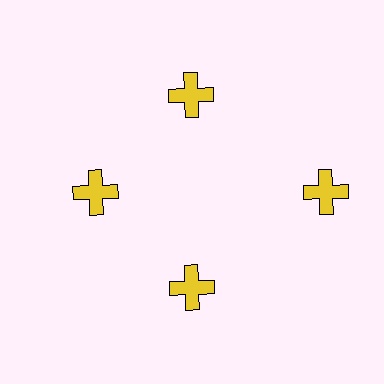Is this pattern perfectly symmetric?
No. The 4 yellow crosses are arranged in a ring, but one element near the 3 o'clock position is pushed outward from the center, breaking the 4-fold rotational symmetry.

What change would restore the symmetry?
The symmetry would be restored by moving it inward, back onto the ring so that all 4 crosses sit at equal angles and equal distance from the center.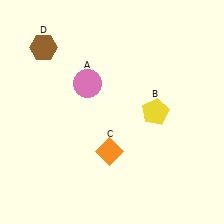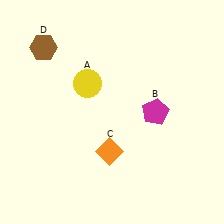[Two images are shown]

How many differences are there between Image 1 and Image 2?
There are 2 differences between the two images.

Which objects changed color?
A changed from pink to yellow. B changed from yellow to magenta.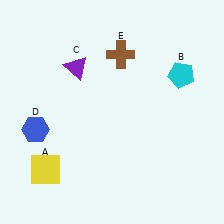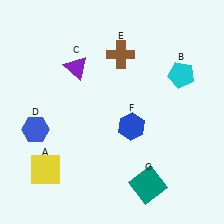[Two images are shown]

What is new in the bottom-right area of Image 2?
A blue hexagon (F) was added in the bottom-right area of Image 2.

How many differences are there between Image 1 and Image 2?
There are 2 differences between the two images.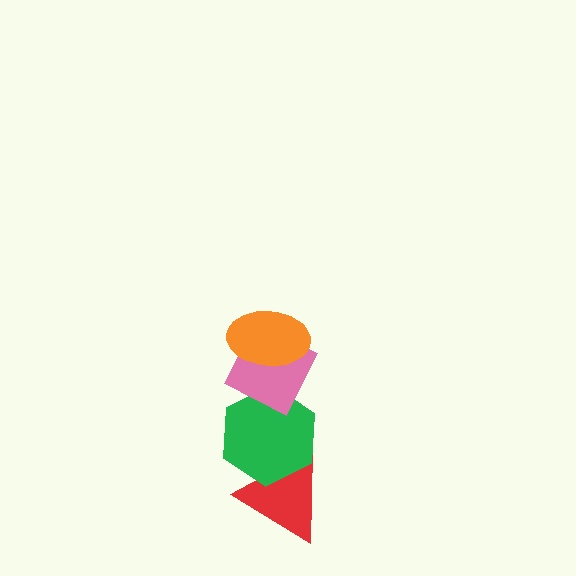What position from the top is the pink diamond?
The pink diamond is 2nd from the top.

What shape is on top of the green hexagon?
The pink diamond is on top of the green hexagon.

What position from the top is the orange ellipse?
The orange ellipse is 1st from the top.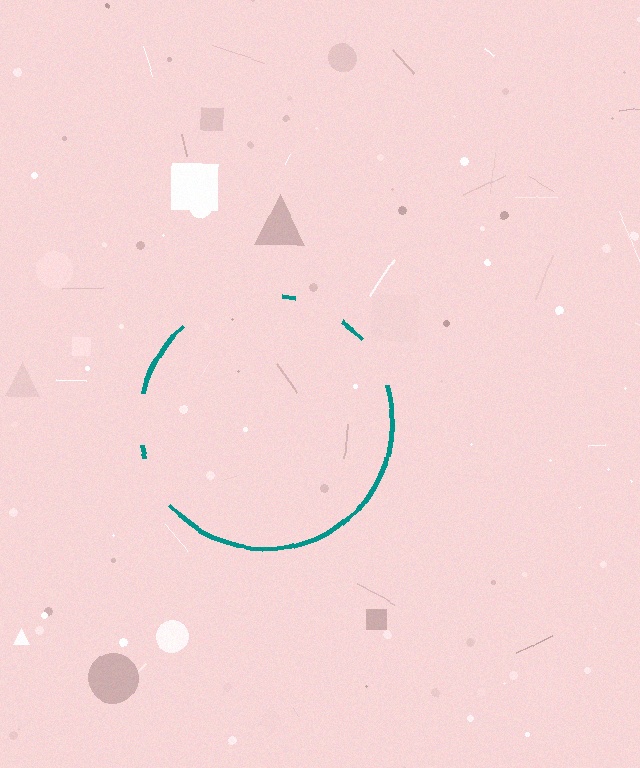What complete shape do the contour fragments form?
The contour fragments form a circle.